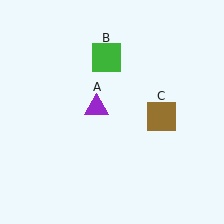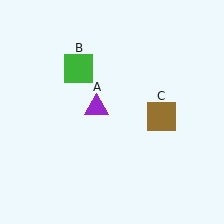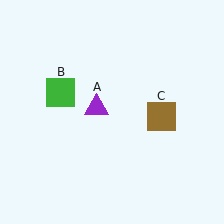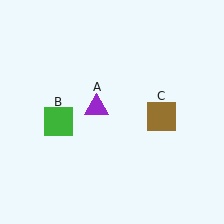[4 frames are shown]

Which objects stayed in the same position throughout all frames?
Purple triangle (object A) and brown square (object C) remained stationary.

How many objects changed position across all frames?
1 object changed position: green square (object B).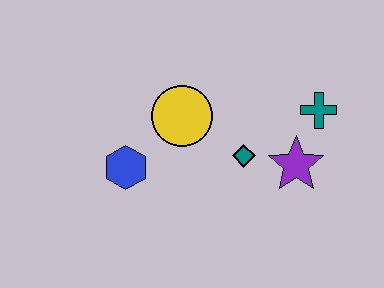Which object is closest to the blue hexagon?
The yellow circle is closest to the blue hexagon.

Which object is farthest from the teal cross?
The blue hexagon is farthest from the teal cross.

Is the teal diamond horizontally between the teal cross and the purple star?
No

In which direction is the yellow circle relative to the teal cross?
The yellow circle is to the left of the teal cross.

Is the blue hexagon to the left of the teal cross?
Yes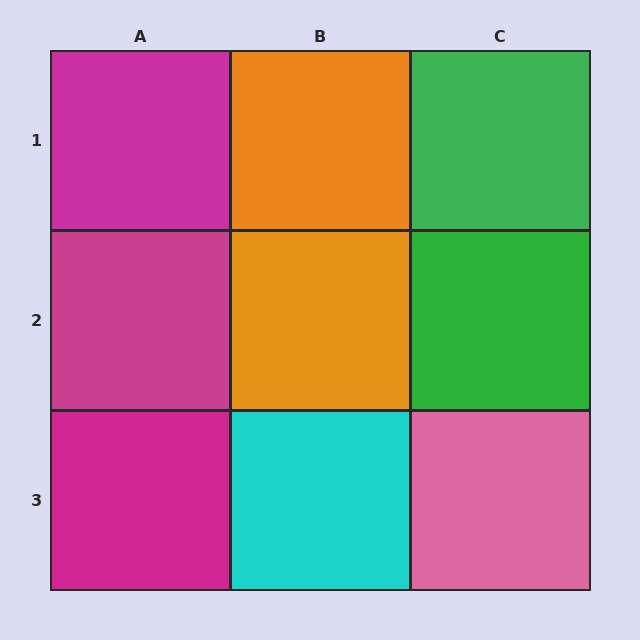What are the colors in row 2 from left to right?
Magenta, orange, green.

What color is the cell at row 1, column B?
Orange.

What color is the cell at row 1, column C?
Green.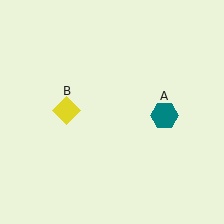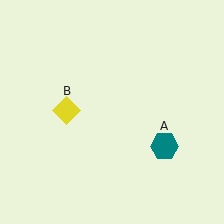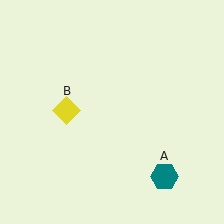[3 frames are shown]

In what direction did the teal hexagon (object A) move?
The teal hexagon (object A) moved down.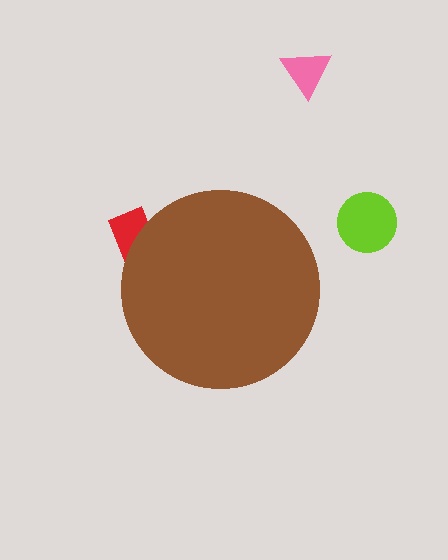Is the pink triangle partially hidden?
No, the pink triangle is fully visible.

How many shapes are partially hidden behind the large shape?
1 shape is partially hidden.